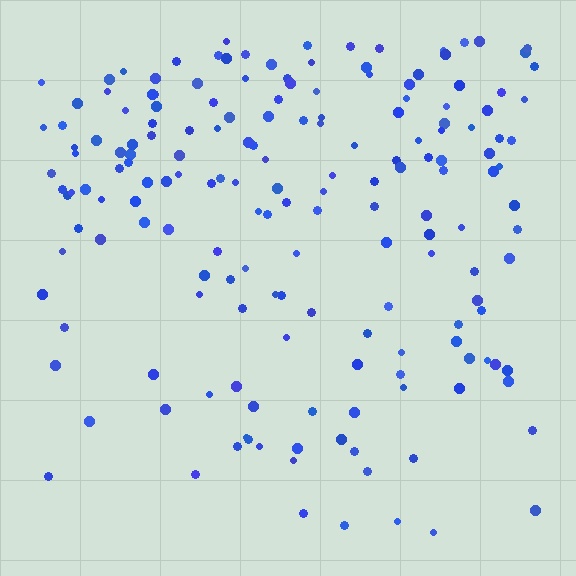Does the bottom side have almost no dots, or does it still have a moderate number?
Still a moderate number, just noticeably fewer than the top.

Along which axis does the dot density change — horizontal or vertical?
Vertical.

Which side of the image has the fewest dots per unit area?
The bottom.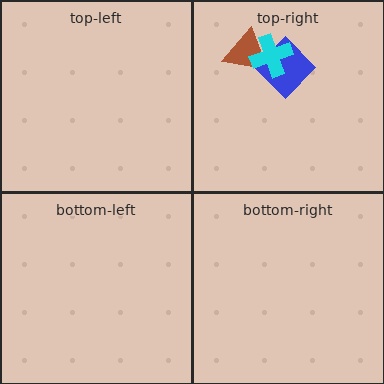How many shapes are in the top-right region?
3.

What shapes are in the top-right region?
The brown triangle, the blue diamond, the cyan cross.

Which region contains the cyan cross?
The top-right region.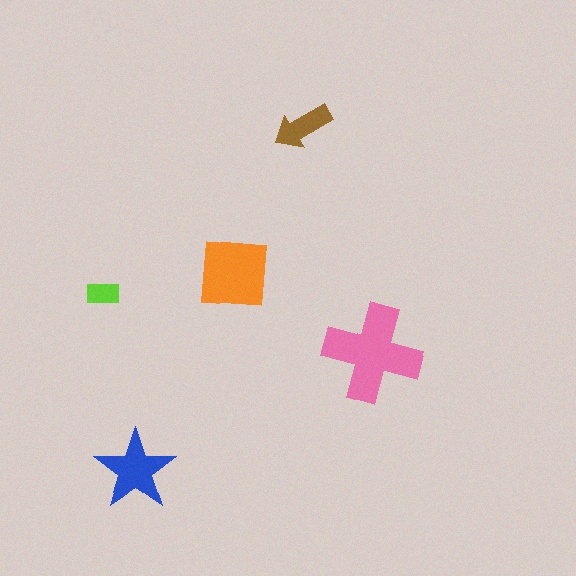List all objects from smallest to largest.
The lime rectangle, the brown arrow, the blue star, the orange square, the pink cross.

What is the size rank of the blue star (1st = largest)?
3rd.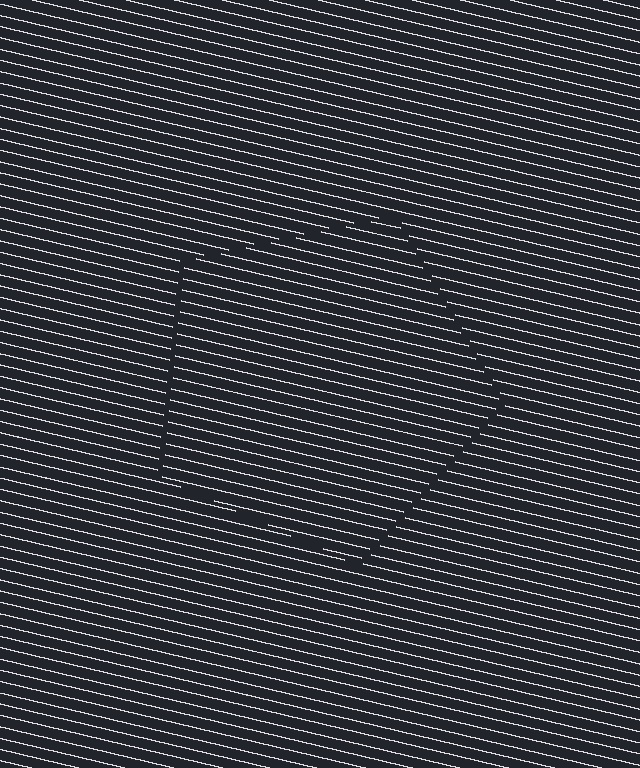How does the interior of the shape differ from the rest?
The interior of the shape contains the same grating, shifted by half a period — the contour is defined by the phase discontinuity where line-ends from the inner and outer gratings abut.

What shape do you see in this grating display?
An illusory pentagon. The interior of the shape contains the same grating, shifted by half a period — the contour is defined by the phase discontinuity where line-ends from the inner and outer gratings abut.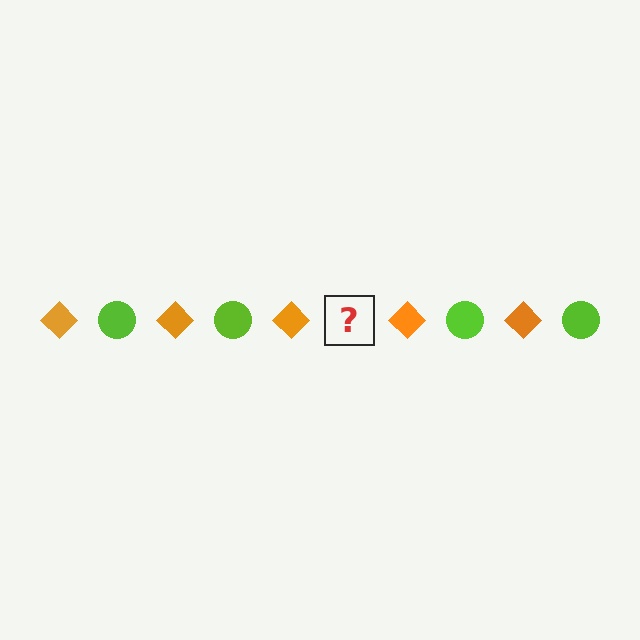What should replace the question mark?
The question mark should be replaced with a lime circle.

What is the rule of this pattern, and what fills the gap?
The rule is that the pattern alternates between orange diamond and lime circle. The gap should be filled with a lime circle.